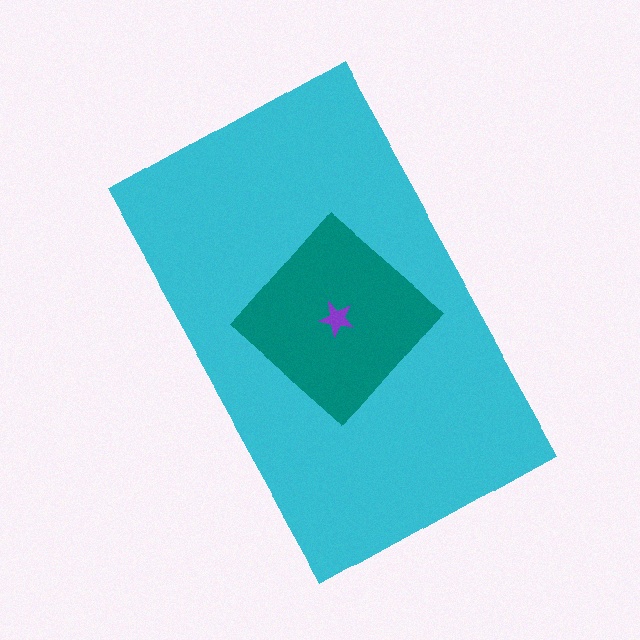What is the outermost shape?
The cyan rectangle.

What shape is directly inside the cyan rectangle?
The teal diamond.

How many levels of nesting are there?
3.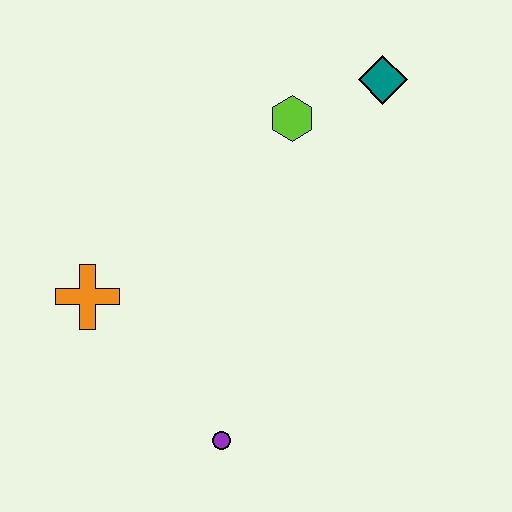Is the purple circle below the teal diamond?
Yes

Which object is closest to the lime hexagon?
The teal diamond is closest to the lime hexagon.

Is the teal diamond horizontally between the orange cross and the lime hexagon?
No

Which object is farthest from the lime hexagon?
The purple circle is farthest from the lime hexagon.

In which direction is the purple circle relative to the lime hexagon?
The purple circle is below the lime hexagon.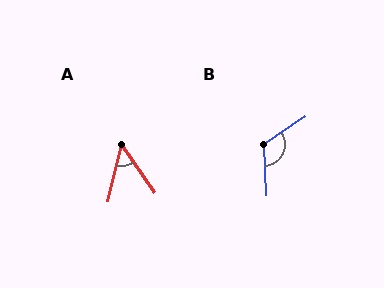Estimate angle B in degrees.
Approximately 120 degrees.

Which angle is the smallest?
A, at approximately 47 degrees.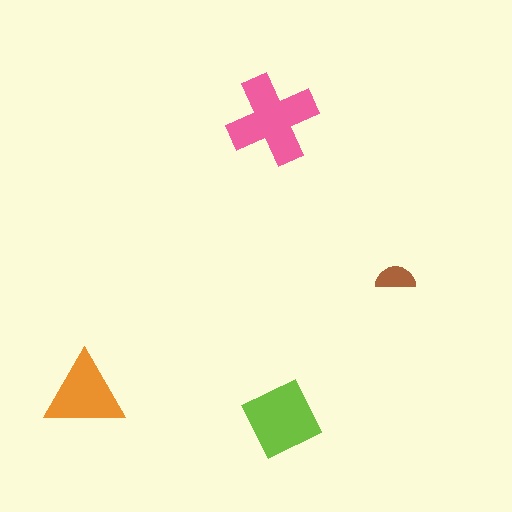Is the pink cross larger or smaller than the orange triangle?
Larger.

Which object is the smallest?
The brown semicircle.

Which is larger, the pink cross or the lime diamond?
The pink cross.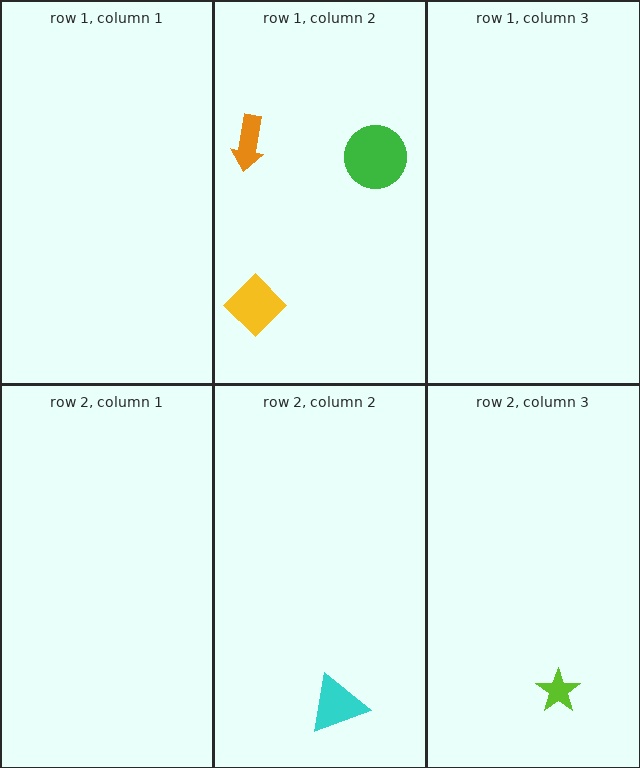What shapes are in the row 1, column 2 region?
The orange arrow, the yellow diamond, the green circle.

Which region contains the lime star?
The row 2, column 3 region.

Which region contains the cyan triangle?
The row 2, column 2 region.